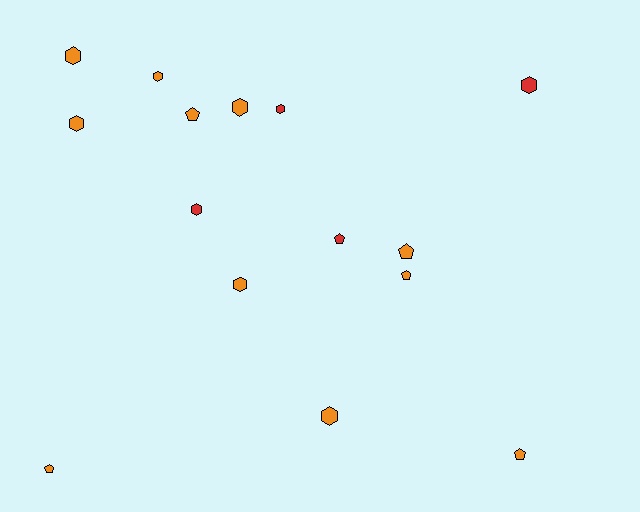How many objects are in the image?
There are 15 objects.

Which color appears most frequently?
Orange, with 11 objects.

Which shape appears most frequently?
Hexagon, with 9 objects.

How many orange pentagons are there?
There are 5 orange pentagons.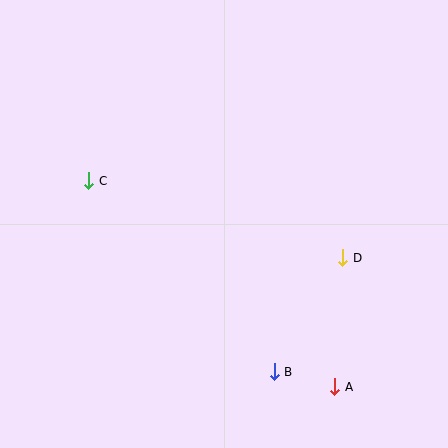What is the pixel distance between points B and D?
The distance between B and D is 133 pixels.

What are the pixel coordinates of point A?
Point A is at (335, 387).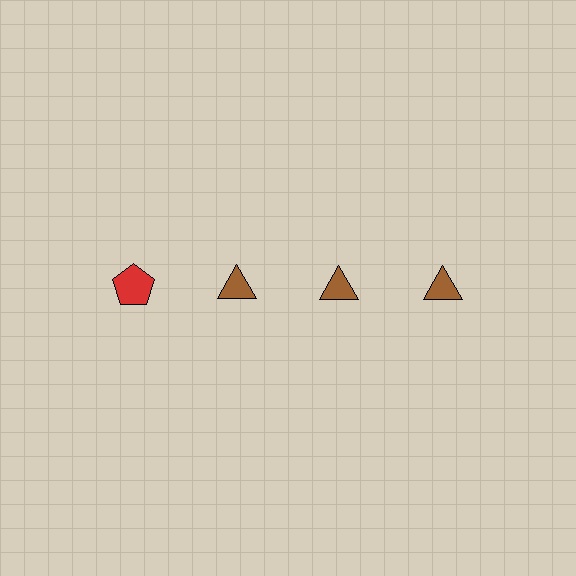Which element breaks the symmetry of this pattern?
The red pentagon in the top row, leftmost column breaks the symmetry. All other shapes are brown triangles.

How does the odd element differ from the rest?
It differs in both color (red instead of brown) and shape (pentagon instead of triangle).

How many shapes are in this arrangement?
There are 4 shapes arranged in a grid pattern.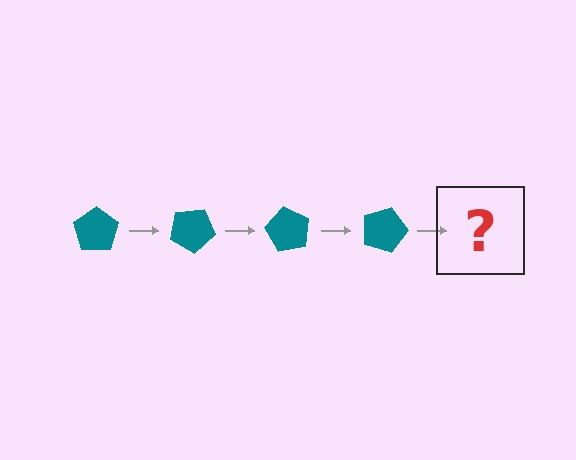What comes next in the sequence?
The next element should be a teal pentagon rotated 120 degrees.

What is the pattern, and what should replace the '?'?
The pattern is that the pentagon rotates 30 degrees each step. The '?' should be a teal pentagon rotated 120 degrees.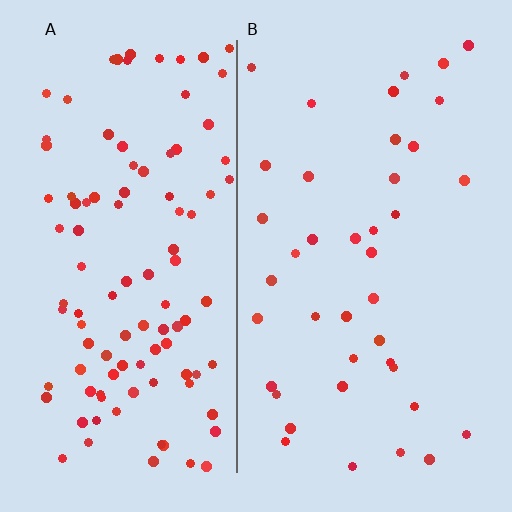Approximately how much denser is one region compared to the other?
Approximately 2.6× — region A over region B.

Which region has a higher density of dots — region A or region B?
A (the left).